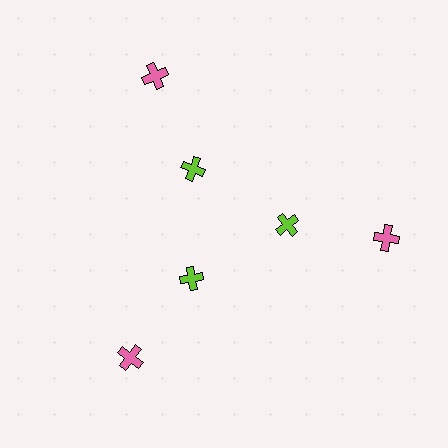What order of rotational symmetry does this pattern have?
This pattern has 3-fold rotational symmetry.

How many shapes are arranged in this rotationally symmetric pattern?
There are 6 shapes, arranged in 3 groups of 2.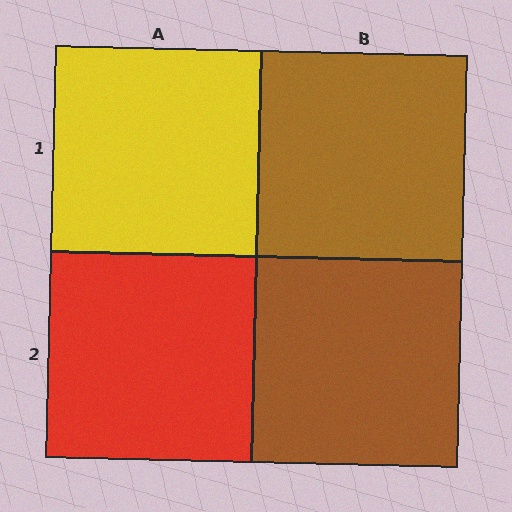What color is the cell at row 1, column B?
Brown.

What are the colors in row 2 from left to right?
Red, brown.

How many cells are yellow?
1 cell is yellow.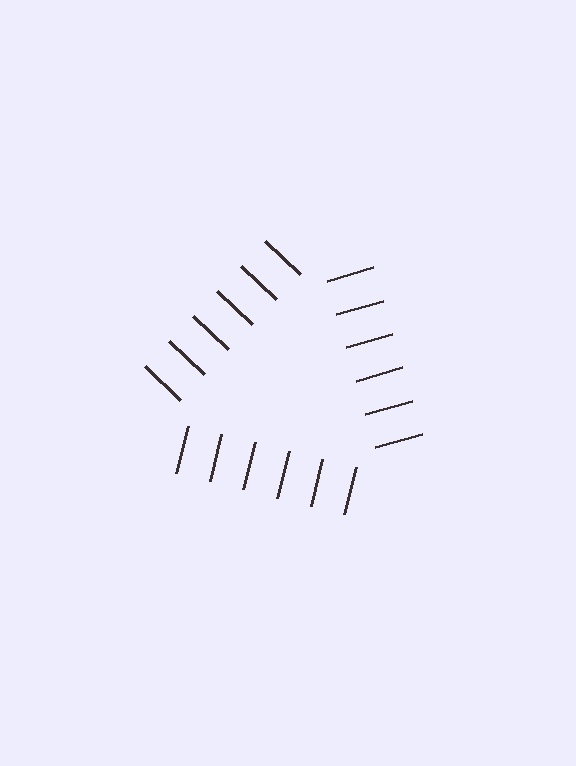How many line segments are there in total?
18 — 6 along each of the 3 edges.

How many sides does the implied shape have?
3 sides — the line-ends trace a triangle.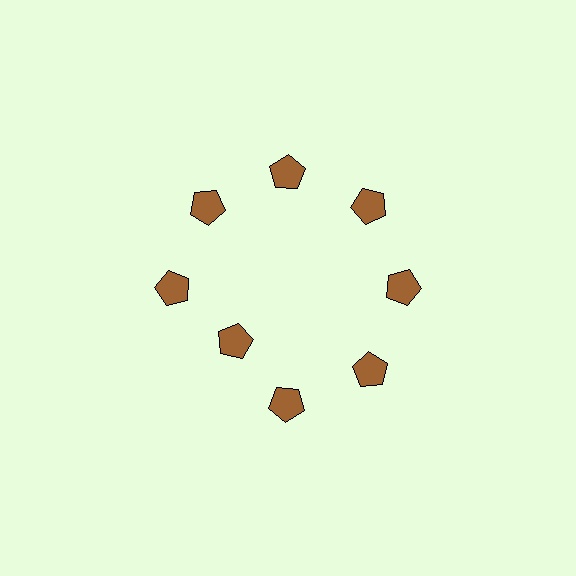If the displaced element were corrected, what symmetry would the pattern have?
It would have 8-fold rotational symmetry — the pattern would map onto itself every 45 degrees.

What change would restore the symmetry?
The symmetry would be restored by moving it outward, back onto the ring so that all 8 pentagons sit at equal angles and equal distance from the center.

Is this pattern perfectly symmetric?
No. The 8 brown pentagons are arranged in a ring, but one element near the 8 o'clock position is pulled inward toward the center, breaking the 8-fold rotational symmetry.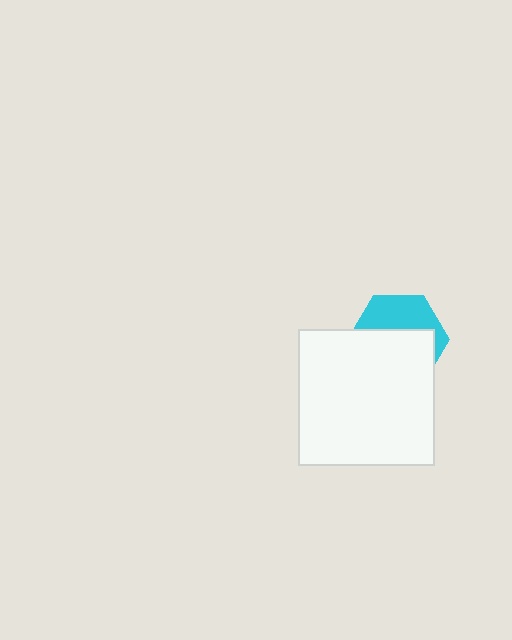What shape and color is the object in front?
The object in front is a white square.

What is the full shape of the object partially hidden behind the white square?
The partially hidden object is a cyan hexagon.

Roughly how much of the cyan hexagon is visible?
A small part of it is visible (roughly 40%).